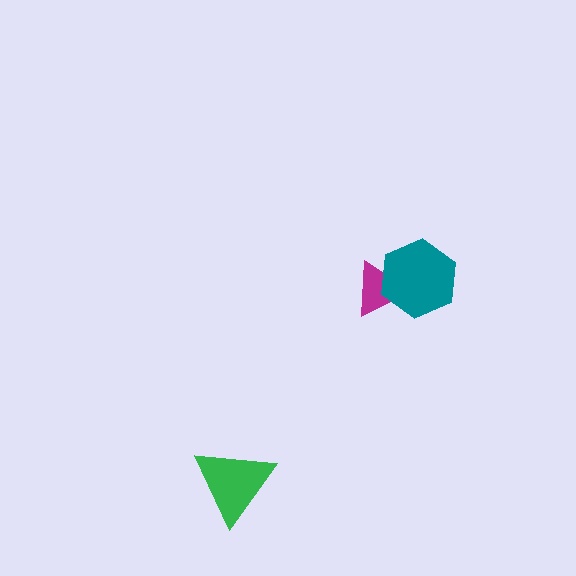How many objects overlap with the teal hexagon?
1 object overlaps with the teal hexagon.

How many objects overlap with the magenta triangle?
1 object overlaps with the magenta triangle.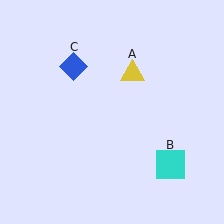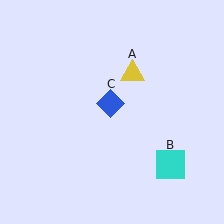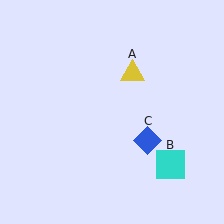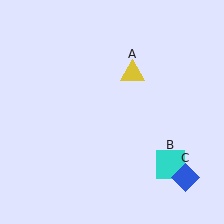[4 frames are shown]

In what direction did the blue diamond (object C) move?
The blue diamond (object C) moved down and to the right.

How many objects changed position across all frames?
1 object changed position: blue diamond (object C).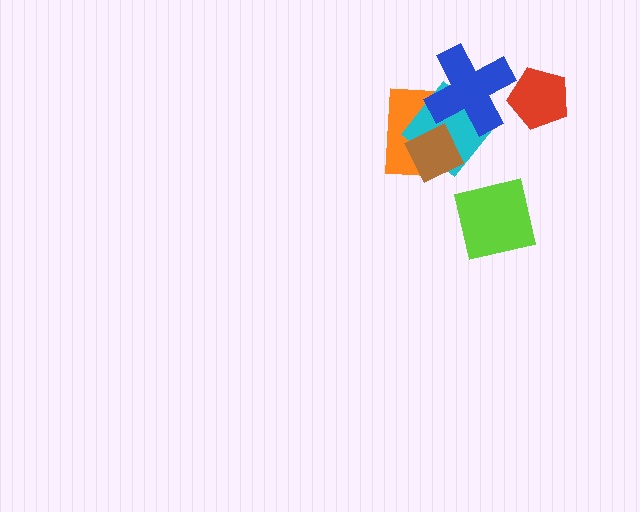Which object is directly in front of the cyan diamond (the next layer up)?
The brown diamond is directly in front of the cyan diamond.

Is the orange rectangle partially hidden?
Yes, it is partially covered by another shape.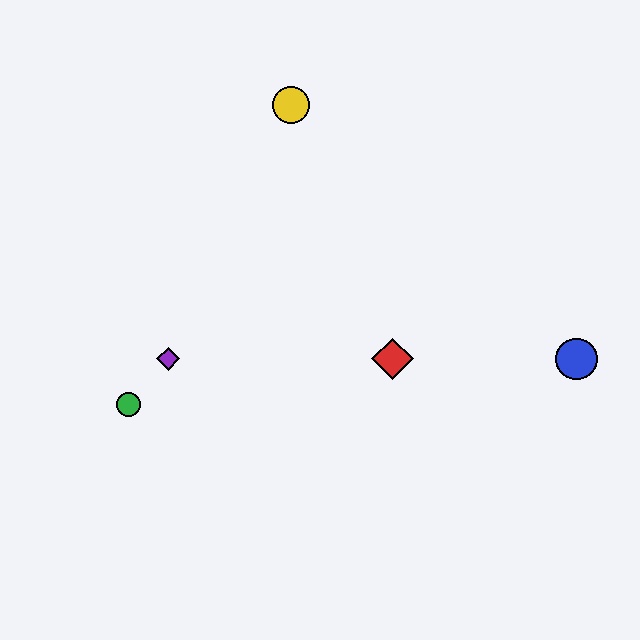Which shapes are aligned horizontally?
The red diamond, the blue circle, the purple diamond are aligned horizontally.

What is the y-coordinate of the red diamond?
The red diamond is at y≈359.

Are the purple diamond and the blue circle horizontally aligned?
Yes, both are at y≈359.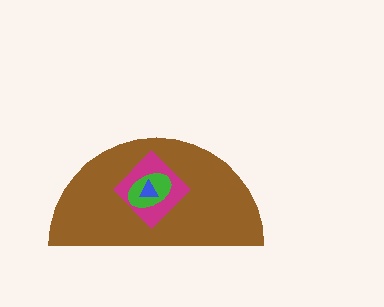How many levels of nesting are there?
4.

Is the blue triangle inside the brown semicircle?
Yes.